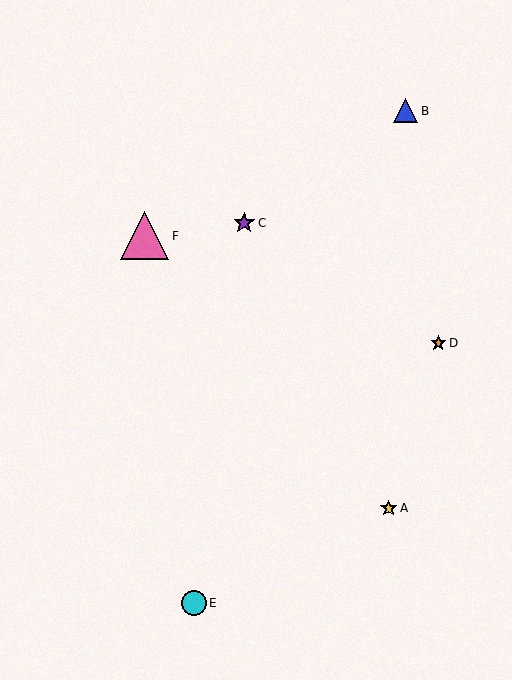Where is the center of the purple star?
The center of the purple star is at (244, 223).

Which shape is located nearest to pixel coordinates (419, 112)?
The blue triangle (labeled B) at (406, 111) is nearest to that location.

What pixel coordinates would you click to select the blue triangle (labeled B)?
Click at (406, 111) to select the blue triangle B.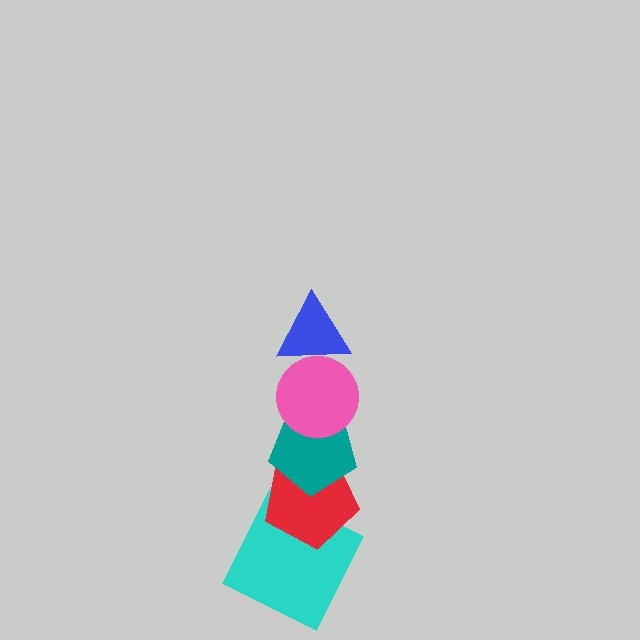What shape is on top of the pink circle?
The blue triangle is on top of the pink circle.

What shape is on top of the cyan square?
The red pentagon is on top of the cyan square.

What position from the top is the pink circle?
The pink circle is 2nd from the top.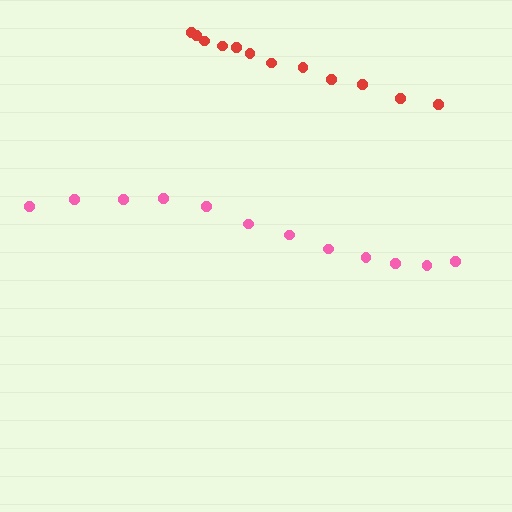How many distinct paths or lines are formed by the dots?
There are 2 distinct paths.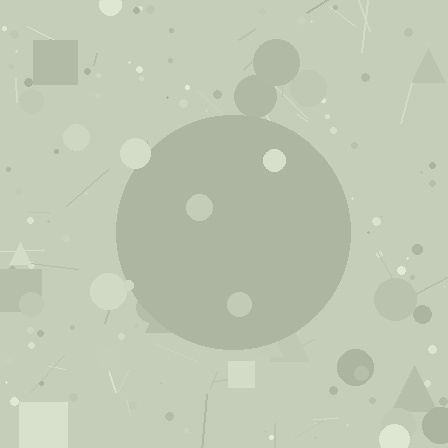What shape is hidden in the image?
A circle is hidden in the image.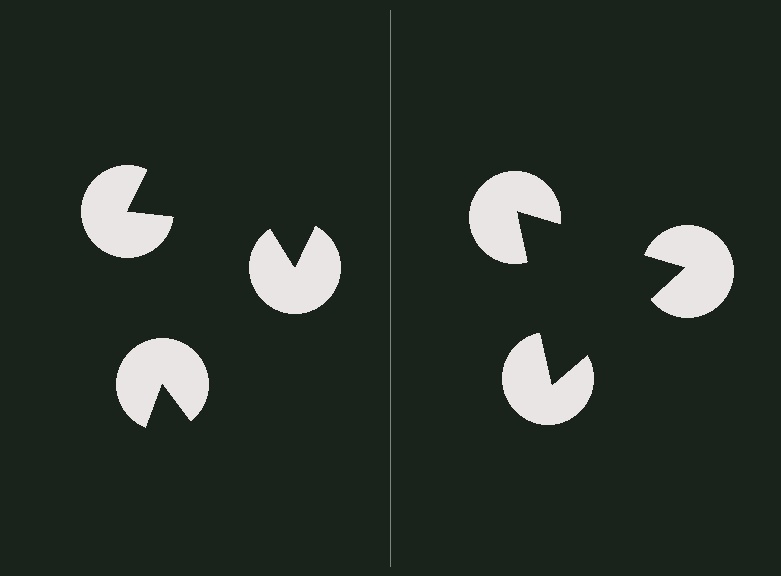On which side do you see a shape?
An illusory triangle appears on the right side. On the left side the wedge cuts are rotated, so no coherent shape forms.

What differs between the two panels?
The pac-man discs are positioned identically on both sides; only the wedge orientations differ. On the right they align to a triangle; on the left they are misaligned.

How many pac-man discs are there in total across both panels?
6 — 3 on each side.